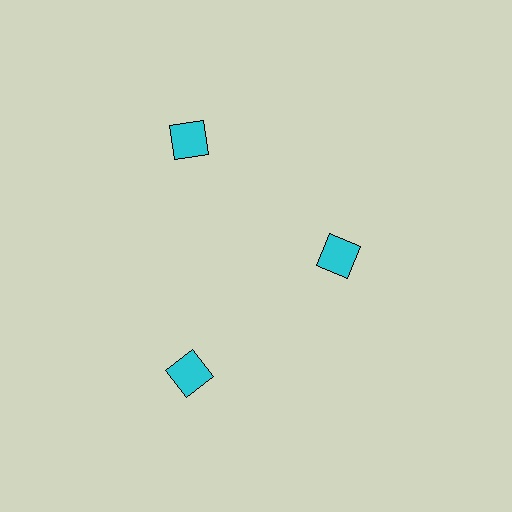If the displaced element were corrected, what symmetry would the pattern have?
It would have 3-fold rotational symmetry — the pattern would map onto itself every 120 degrees.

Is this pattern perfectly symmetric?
No. The 3 cyan diamonds are arranged in a ring, but one element near the 3 o'clock position is pulled inward toward the center, breaking the 3-fold rotational symmetry.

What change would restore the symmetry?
The symmetry would be restored by moving it outward, back onto the ring so that all 3 diamonds sit at equal angles and equal distance from the center.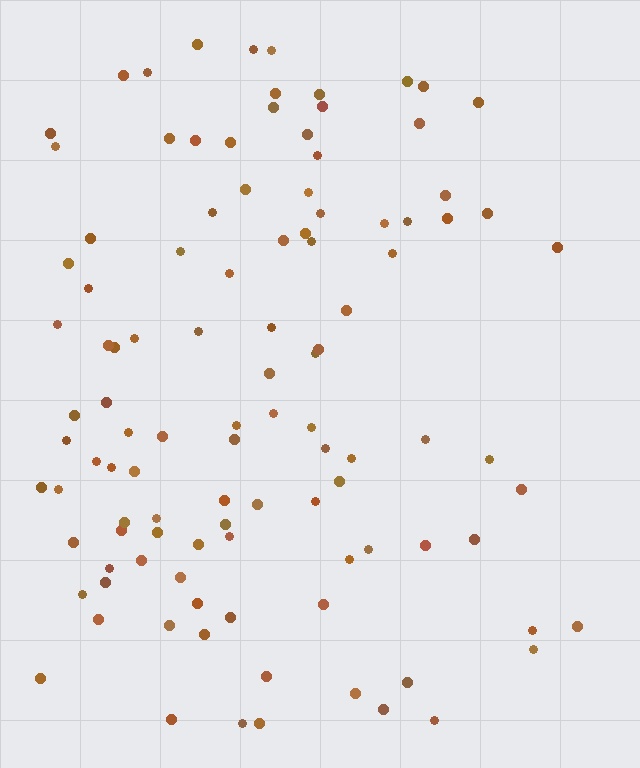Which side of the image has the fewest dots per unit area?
The right.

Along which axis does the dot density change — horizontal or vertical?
Horizontal.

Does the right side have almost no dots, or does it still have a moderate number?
Still a moderate number, just noticeably fewer than the left.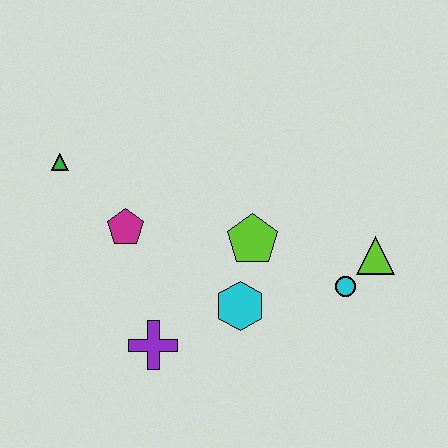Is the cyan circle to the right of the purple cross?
Yes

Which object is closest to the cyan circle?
The lime triangle is closest to the cyan circle.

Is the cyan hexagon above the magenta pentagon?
No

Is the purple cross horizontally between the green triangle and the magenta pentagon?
No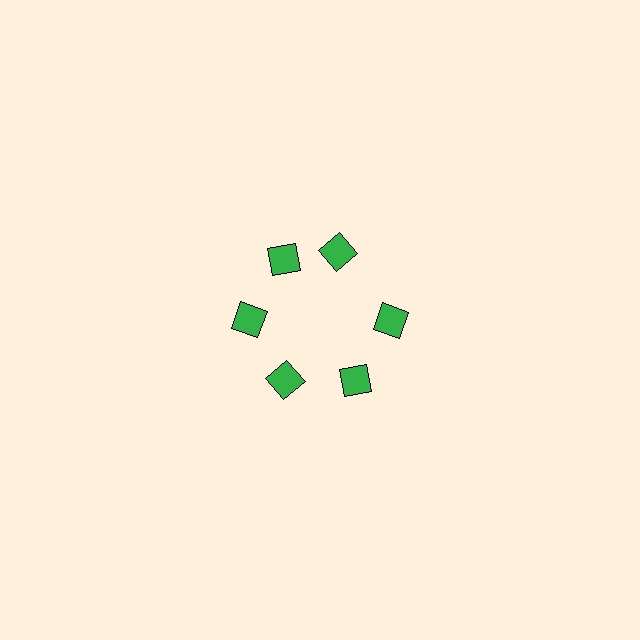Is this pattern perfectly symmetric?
No. The 6 green squares are arranged in a ring, but one element near the 1 o'clock position is rotated out of alignment along the ring, breaking the 6-fold rotational symmetry.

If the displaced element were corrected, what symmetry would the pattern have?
It would have 6-fold rotational symmetry — the pattern would map onto itself every 60 degrees.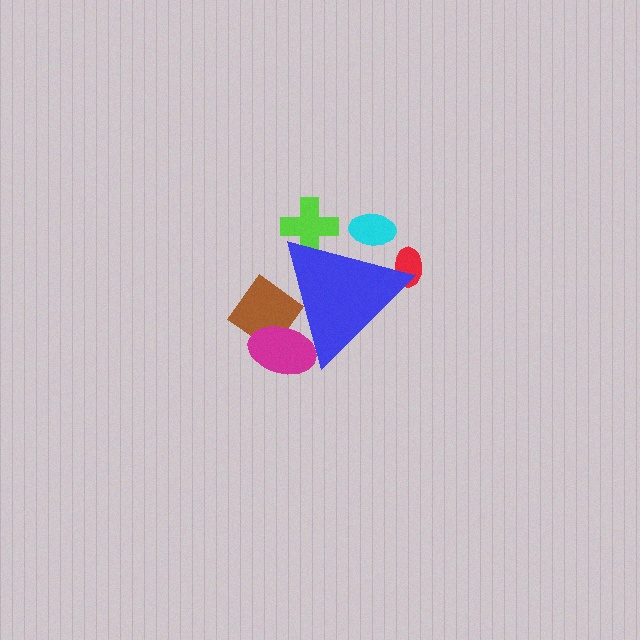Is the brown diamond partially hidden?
Yes, the brown diamond is partially hidden behind the blue triangle.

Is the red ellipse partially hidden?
Yes, the red ellipse is partially hidden behind the blue triangle.